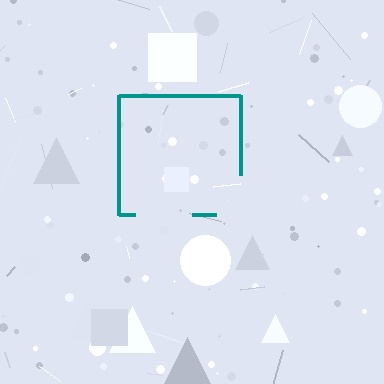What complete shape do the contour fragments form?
The contour fragments form a square.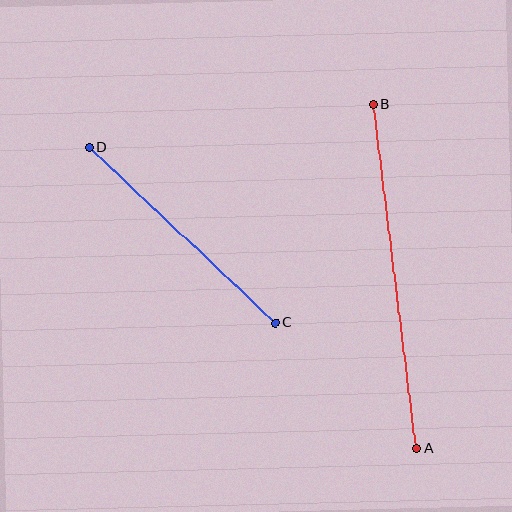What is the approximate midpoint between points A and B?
The midpoint is at approximately (395, 276) pixels.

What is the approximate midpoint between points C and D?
The midpoint is at approximately (182, 235) pixels.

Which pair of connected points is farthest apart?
Points A and B are farthest apart.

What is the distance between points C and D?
The distance is approximately 255 pixels.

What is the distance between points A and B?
The distance is approximately 347 pixels.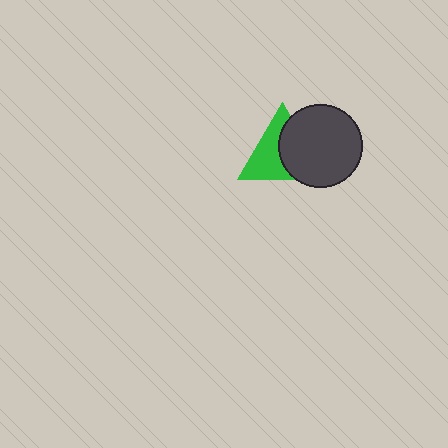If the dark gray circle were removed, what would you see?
You would see the complete green triangle.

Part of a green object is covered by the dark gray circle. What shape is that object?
It is a triangle.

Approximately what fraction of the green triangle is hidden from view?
Roughly 48% of the green triangle is hidden behind the dark gray circle.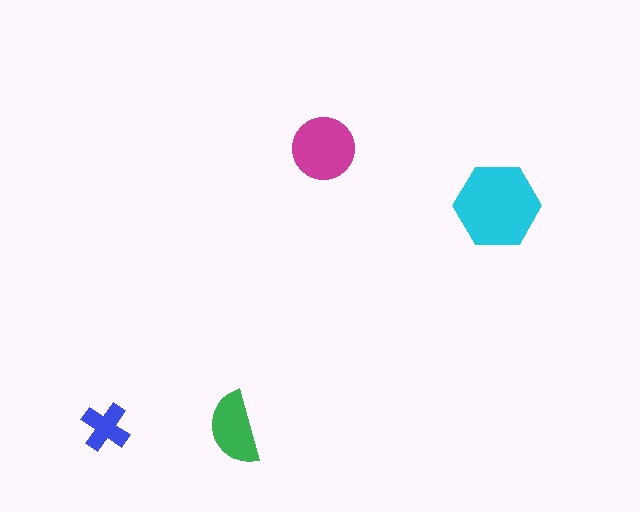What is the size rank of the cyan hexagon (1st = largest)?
1st.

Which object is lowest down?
The green semicircle is bottommost.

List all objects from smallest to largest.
The blue cross, the green semicircle, the magenta circle, the cyan hexagon.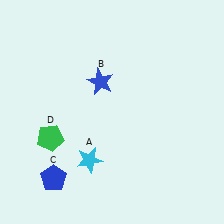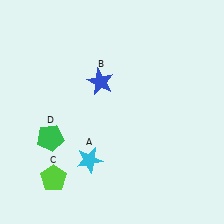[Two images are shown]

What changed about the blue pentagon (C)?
In Image 1, C is blue. In Image 2, it changed to lime.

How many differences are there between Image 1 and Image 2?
There is 1 difference between the two images.